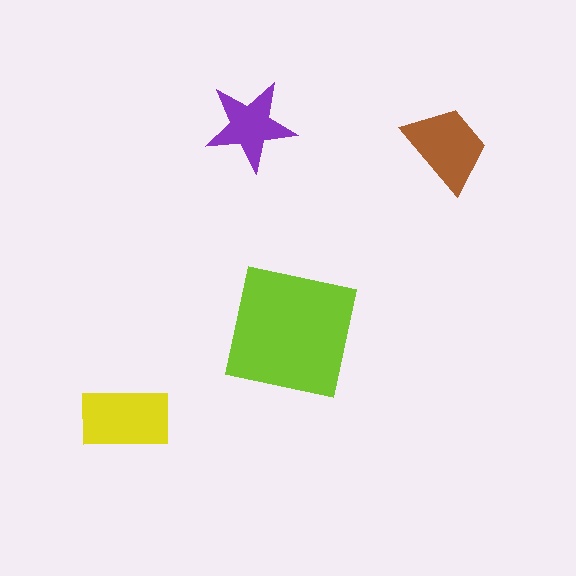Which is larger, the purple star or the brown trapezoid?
The brown trapezoid.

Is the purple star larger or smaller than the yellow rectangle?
Smaller.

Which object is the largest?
The lime square.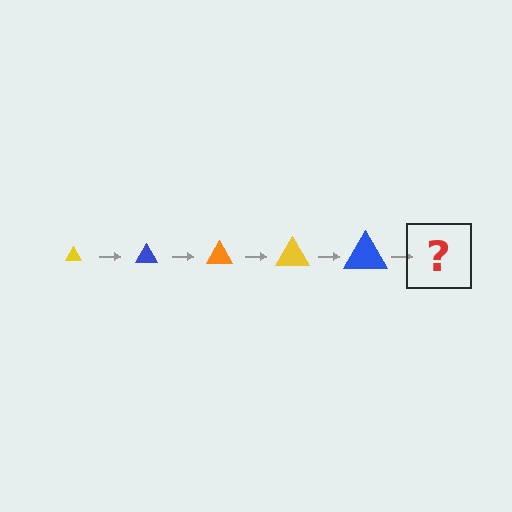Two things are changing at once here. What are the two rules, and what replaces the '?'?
The two rules are that the triangle grows larger each step and the color cycles through yellow, blue, and orange. The '?' should be an orange triangle, larger than the previous one.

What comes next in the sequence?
The next element should be an orange triangle, larger than the previous one.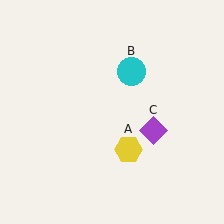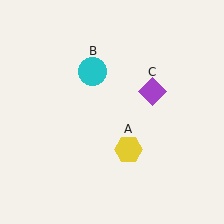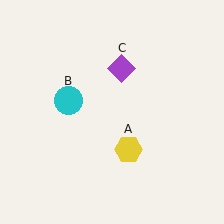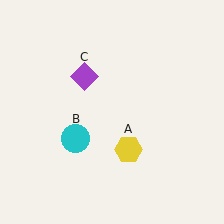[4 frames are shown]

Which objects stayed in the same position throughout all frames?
Yellow hexagon (object A) remained stationary.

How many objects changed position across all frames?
2 objects changed position: cyan circle (object B), purple diamond (object C).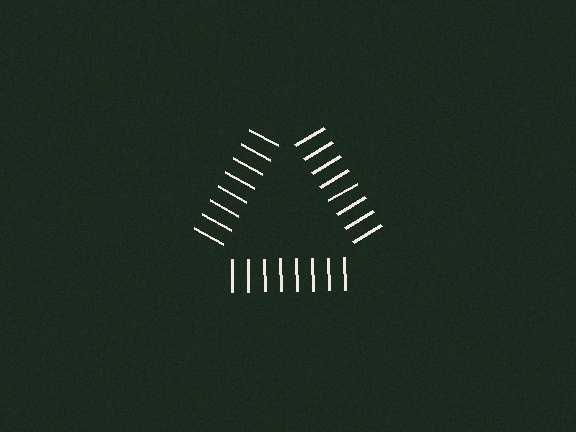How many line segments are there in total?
24 — 8 along each of the 3 edges.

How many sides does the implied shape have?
3 sides — the line-ends trace a triangle.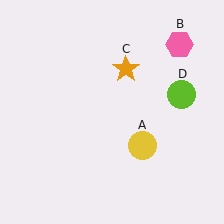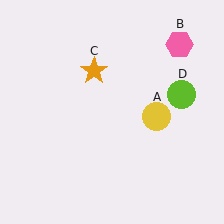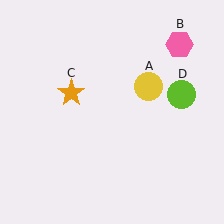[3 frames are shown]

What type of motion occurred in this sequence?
The yellow circle (object A), orange star (object C) rotated counterclockwise around the center of the scene.